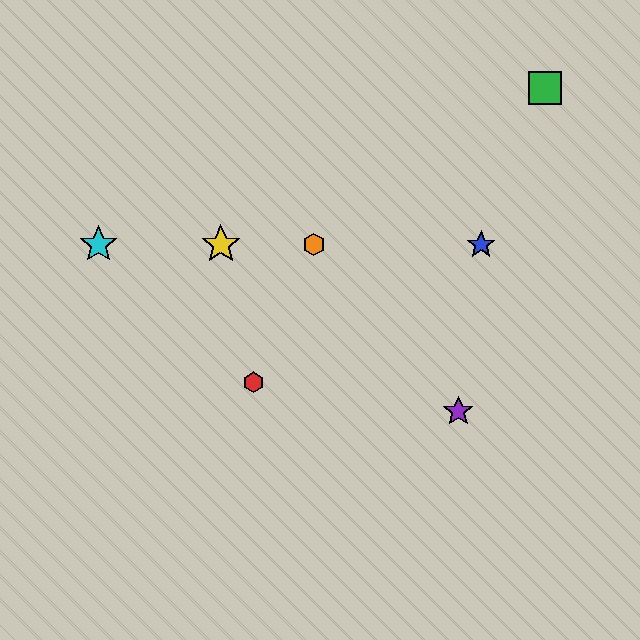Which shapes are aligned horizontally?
The blue star, the yellow star, the orange hexagon, the cyan star are aligned horizontally.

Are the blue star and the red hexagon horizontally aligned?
No, the blue star is at y≈245 and the red hexagon is at y≈382.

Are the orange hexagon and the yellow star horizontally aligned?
Yes, both are at y≈245.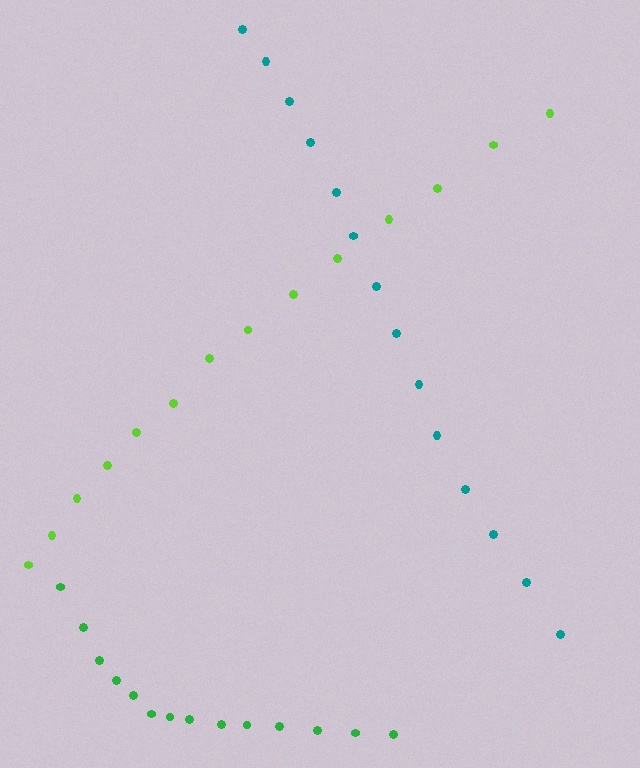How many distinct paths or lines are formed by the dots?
There are 3 distinct paths.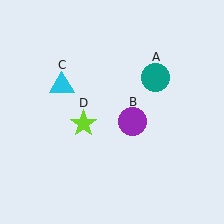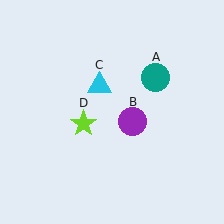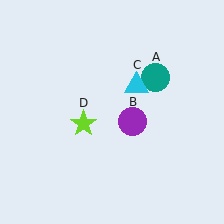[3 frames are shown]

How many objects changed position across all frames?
1 object changed position: cyan triangle (object C).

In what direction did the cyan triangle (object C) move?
The cyan triangle (object C) moved right.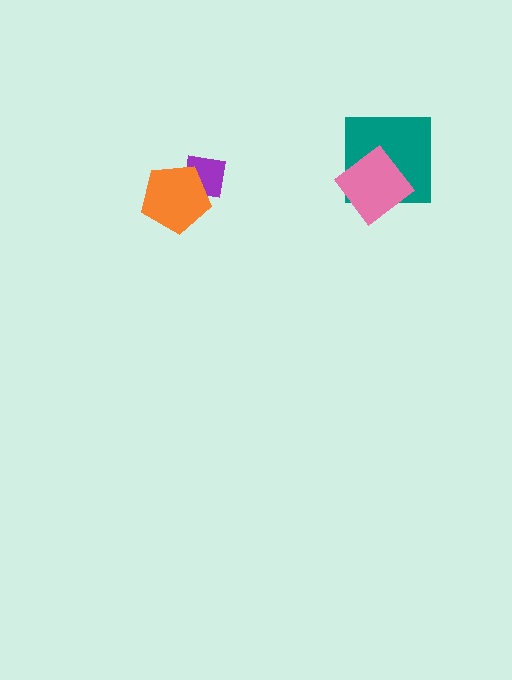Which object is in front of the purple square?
The orange pentagon is in front of the purple square.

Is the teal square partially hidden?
Yes, it is partially covered by another shape.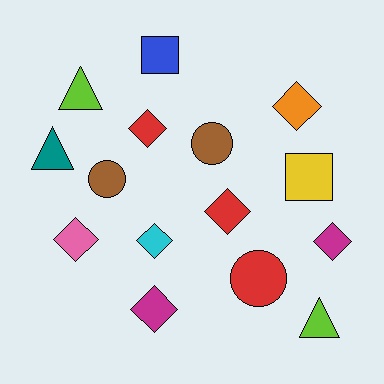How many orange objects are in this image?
There is 1 orange object.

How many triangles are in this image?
There are 3 triangles.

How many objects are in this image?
There are 15 objects.